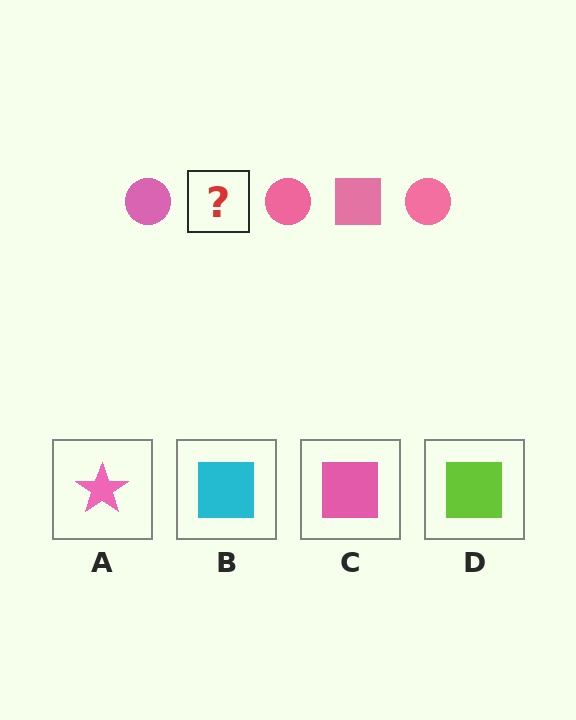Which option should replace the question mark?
Option C.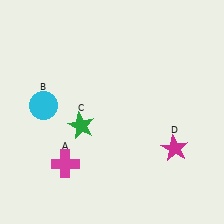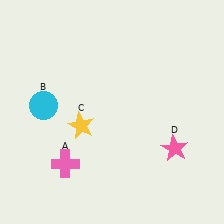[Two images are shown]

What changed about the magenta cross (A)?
In Image 1, A is magenta. In Image 2, it changed to pink.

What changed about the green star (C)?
In Image 1, C is green. In Image 2, it changed to yellow.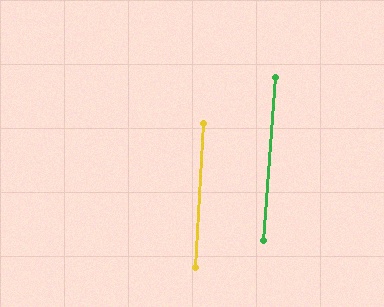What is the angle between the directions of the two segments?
Approximately 1 degree.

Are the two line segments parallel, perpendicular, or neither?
Parallel — their directions differ by only 1.0°.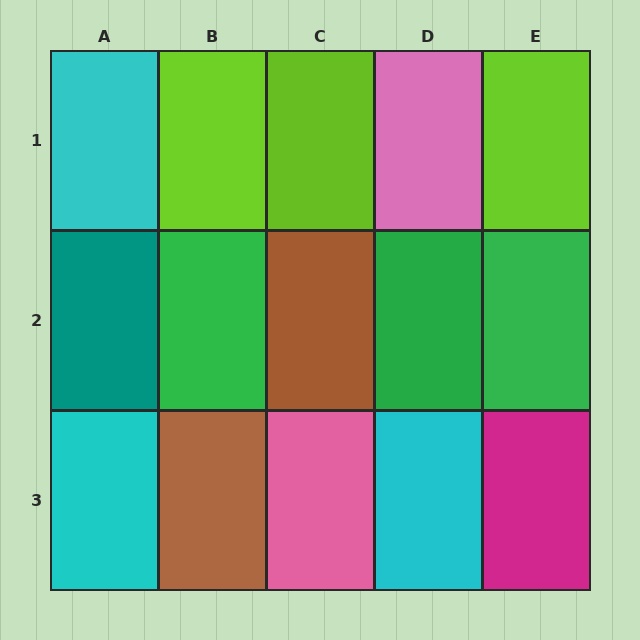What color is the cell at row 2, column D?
Green.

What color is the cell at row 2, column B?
Green.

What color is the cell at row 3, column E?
Magenta.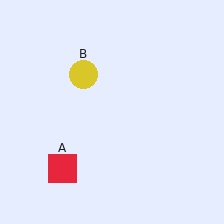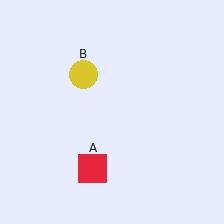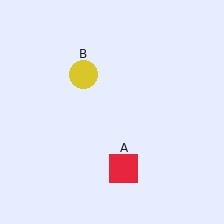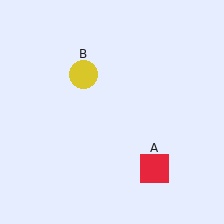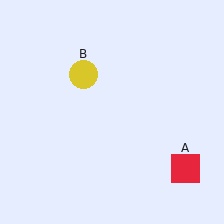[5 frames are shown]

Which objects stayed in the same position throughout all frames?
Yellow circle (object B) remained stationary.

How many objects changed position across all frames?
1 object changed position: red square (object A).